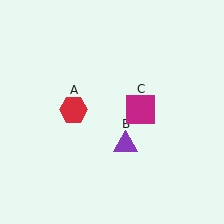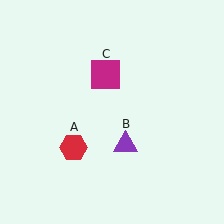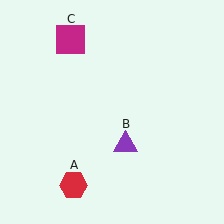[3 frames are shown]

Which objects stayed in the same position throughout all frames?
Purple triangle (object B) remained stationary.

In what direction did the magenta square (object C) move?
The magenta square (object C) moved up and to the left.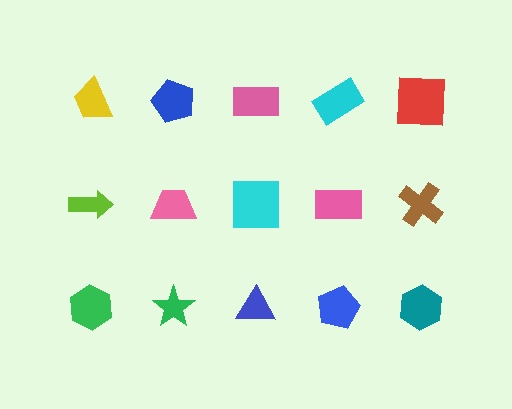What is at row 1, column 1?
A yellow trapezoid.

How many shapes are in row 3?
5 shapes.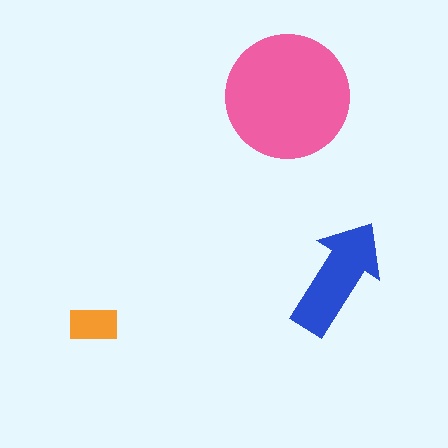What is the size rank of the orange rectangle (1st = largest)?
3rd.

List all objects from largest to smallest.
The pink circle, the blue arrow, the orange rectangle.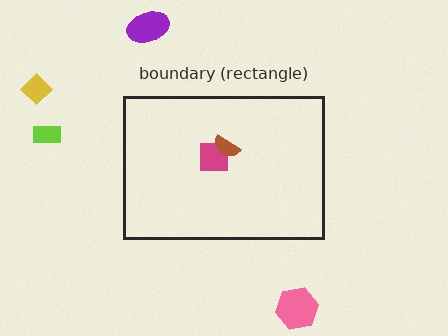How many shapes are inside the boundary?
2 inside, 4 outside.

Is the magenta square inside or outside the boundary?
Inside.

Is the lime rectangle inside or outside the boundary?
Outside.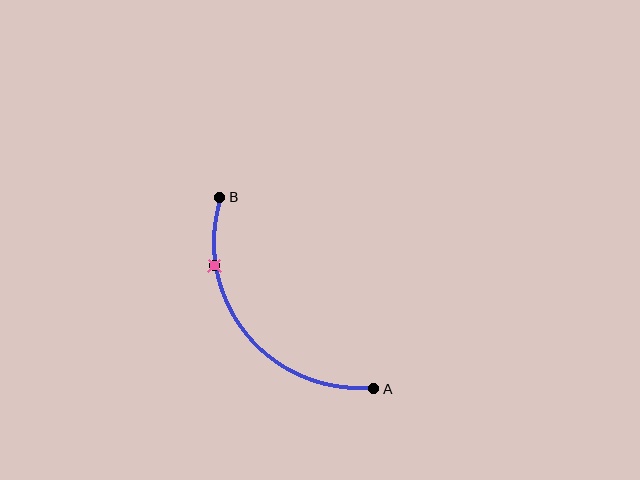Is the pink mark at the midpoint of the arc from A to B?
No. The pink mark lies on the arc but is closer to endpoint B. The arc midpoint would be at the point on the curve equidistant along the arc from both A and B.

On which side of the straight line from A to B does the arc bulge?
The arc bulges below and to the left of the straight line connecting A and B.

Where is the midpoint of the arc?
The arc midpoint is the point on the curve farthest from the straight line joining A and B. It sits below and to the left of that line.